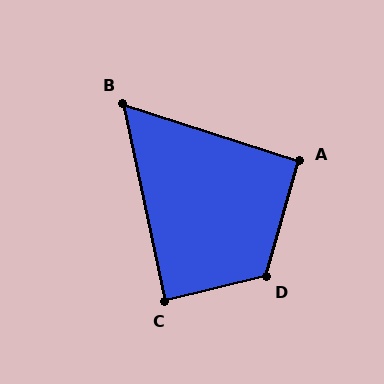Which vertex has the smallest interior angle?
B, at approximately 60 degrees.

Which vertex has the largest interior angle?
D, at approximately 120 degrees.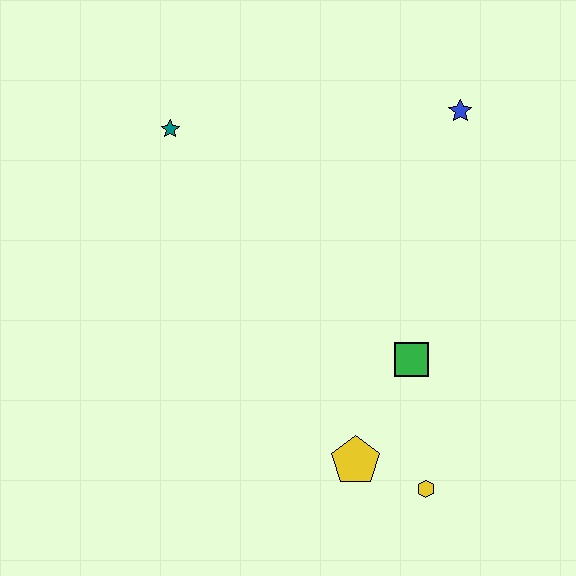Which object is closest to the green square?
The yellow pentagon is closest to the green square.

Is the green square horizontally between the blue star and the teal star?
Yes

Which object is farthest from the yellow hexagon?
The teal star is farthest from the yellow hexagon.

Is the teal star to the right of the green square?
No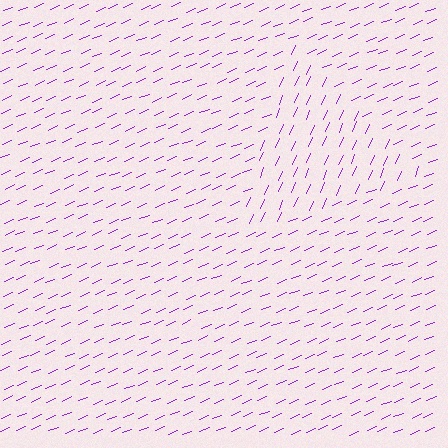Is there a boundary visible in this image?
Yes, there is a texture boundary formed by a change in line orientation.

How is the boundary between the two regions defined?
The boundary is defined purely by a change in line orientation (approximately 45 degrees difference). All lines are the same color and thickness.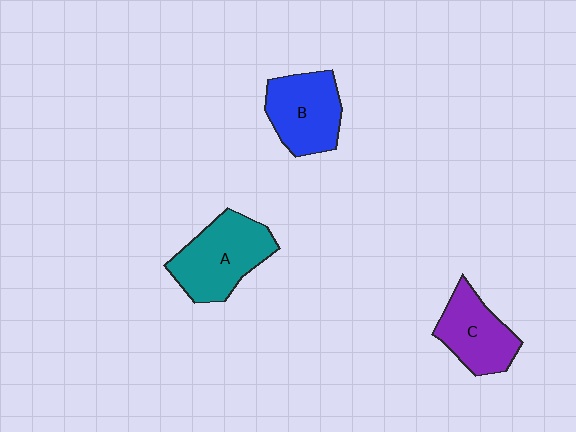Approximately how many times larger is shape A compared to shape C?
Approximately 1.3 times.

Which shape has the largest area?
Shape A (teal).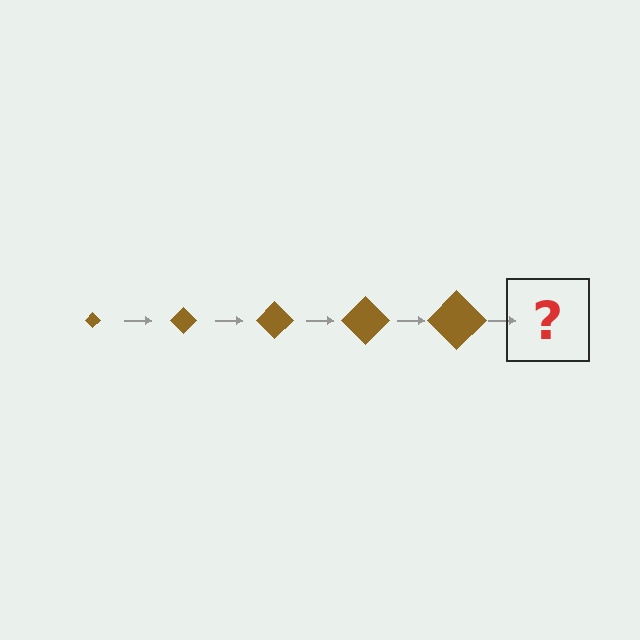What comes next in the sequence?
The next element should be a brown diamond, larger than the previous one.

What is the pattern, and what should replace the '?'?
The pattern is that the diamond gets progressively larger each step. The '?' should be a brown diamond, larger than the previous one.